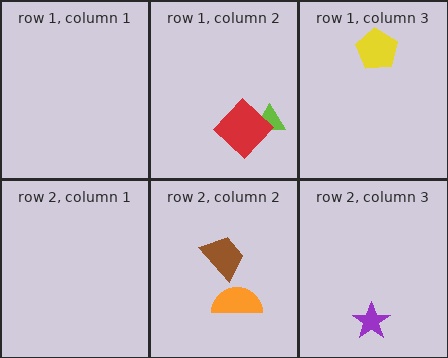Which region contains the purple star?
The row 2, column 3 region.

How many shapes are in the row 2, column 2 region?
2.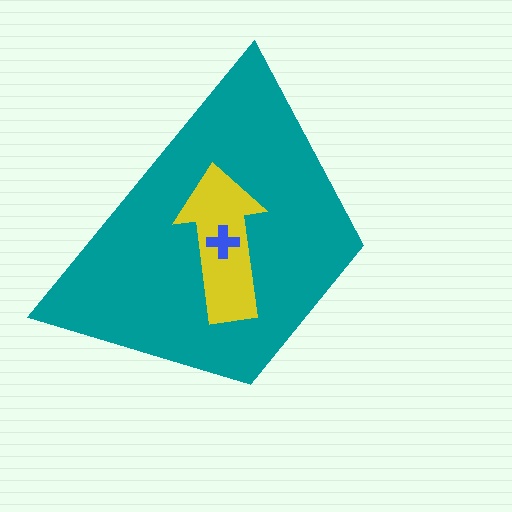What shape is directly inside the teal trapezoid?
The yellow arrow.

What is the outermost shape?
The teal trapezoid.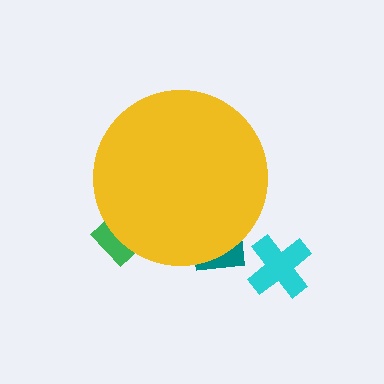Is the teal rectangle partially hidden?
Yes, the teal rectangle is partially hidden behind the yellow circle.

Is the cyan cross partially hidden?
No, the cyan cross is fully visible.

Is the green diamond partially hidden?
Yes, the green diamond is partially hidden behind the yellow circle.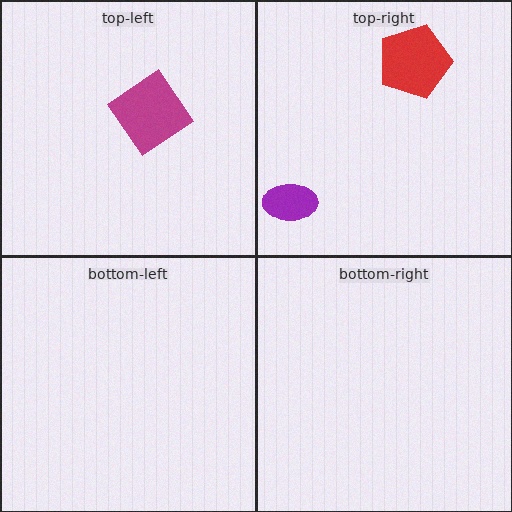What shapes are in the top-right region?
The purple ellipse, the red pentagon.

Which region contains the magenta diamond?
The top-left region.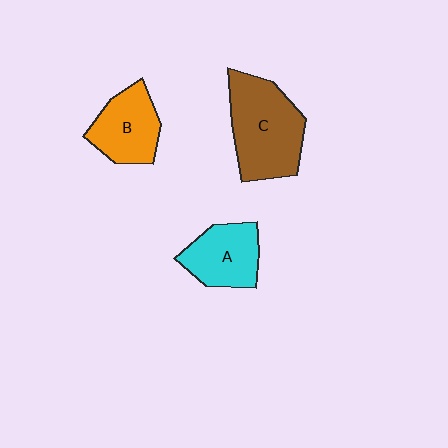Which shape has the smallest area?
Shape A (cyan).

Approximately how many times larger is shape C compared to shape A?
Approximately 1.5 times.